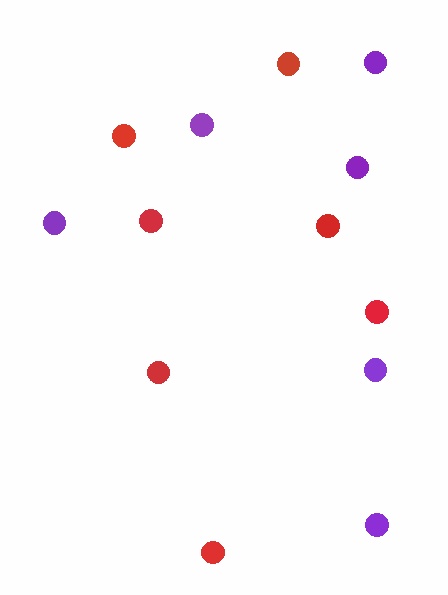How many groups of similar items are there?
There are 2 groups: one group of purple circles (6) and one group of red circles (7).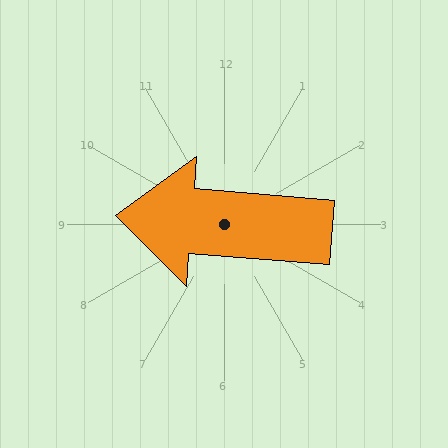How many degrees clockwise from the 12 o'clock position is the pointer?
Approximately 274 degrees.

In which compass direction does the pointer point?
West.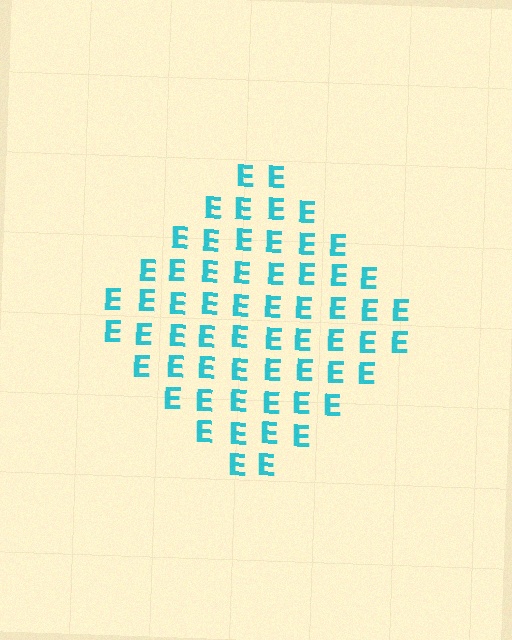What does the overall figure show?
The overall figure shows a diamond.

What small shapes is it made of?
It is made of small letter E's.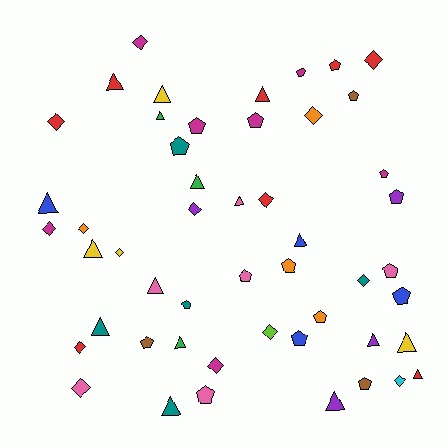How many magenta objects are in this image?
There are 7 magenta objects.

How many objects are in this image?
There are 50 objects.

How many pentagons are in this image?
There are 18 pentagons.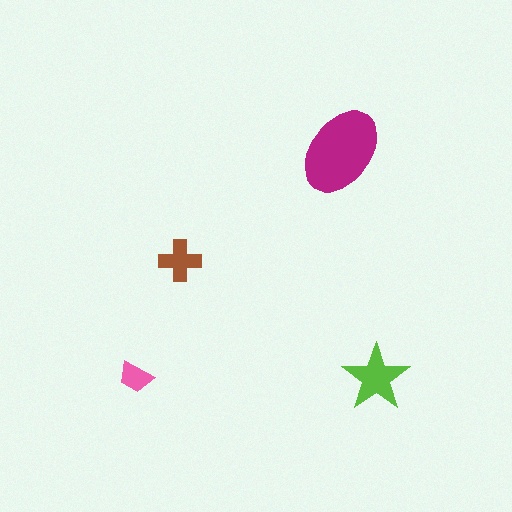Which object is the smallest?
The pink trapezoid.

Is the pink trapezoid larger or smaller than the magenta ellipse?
Smaller.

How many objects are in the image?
There are 4 objects in the image.